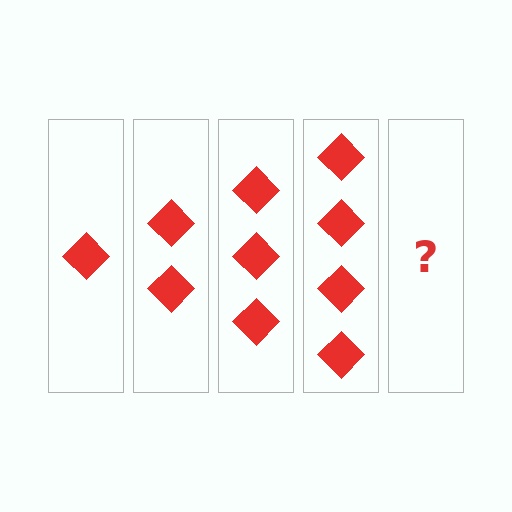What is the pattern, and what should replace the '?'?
The pattern is that each step adds one more diamond. The '?' should be 5 diamonds.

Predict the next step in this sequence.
The next step is 5 diamonds.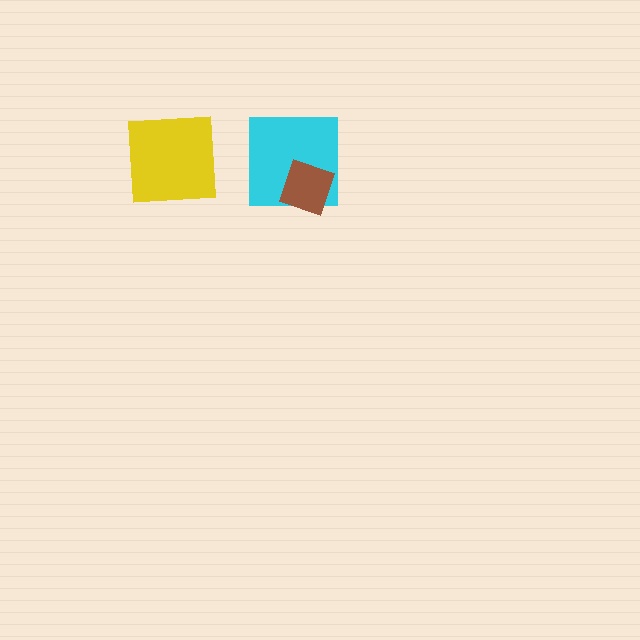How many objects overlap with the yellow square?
0 objects overlap with the yellow square.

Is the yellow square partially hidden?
No, no other shape covers it.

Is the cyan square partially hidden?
Yes, it is partially covered by another shape.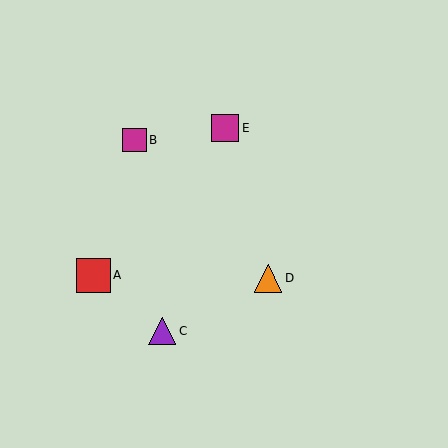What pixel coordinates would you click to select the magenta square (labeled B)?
Click at (134, 140) to select the magenta square B.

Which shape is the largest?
The red square (labeled A) is the largest.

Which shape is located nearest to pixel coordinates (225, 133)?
The magenta square (labeled E) at (225, 128) is nearest to that location.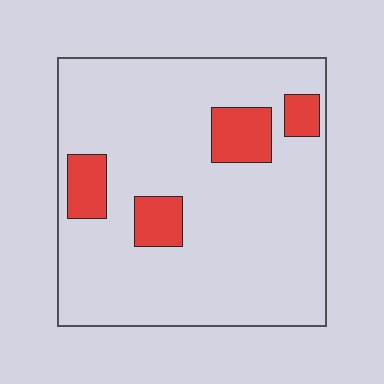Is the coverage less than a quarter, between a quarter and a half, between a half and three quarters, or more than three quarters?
Less than a quarter.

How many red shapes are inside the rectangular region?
4.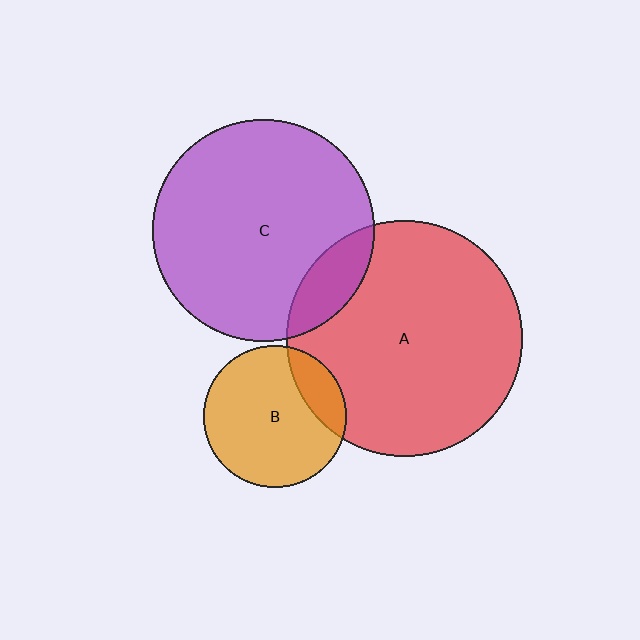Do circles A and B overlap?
Yes.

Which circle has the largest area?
Circle A (red).